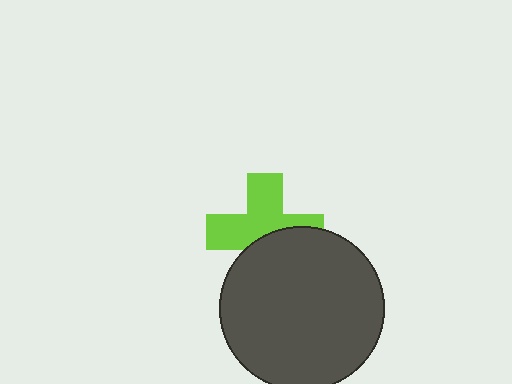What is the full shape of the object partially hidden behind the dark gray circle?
The partially hidden object is a lime cross.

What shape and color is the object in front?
The object in front is a dark gray circle.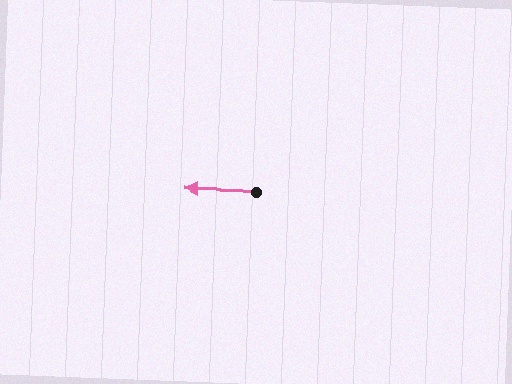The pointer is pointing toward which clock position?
Roughly 9 o'clock.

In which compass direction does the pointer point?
West.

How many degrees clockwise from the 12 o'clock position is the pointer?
Approximately 271 degrees.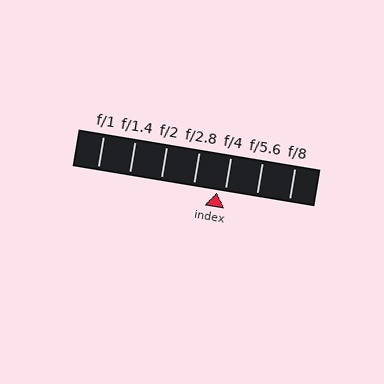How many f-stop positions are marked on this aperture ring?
There are 7 f-stop positions marked.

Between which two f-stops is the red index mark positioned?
The index mark is between f/2.8 and f/4.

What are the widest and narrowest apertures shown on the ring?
The widest aperture shown is f/1 and the narrowest is f/8.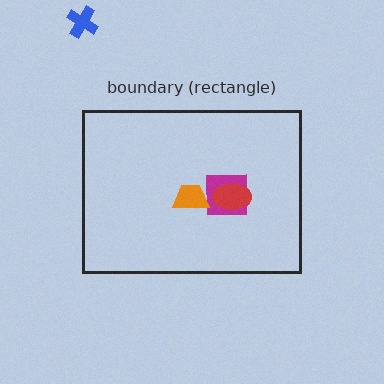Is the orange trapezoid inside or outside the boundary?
Inside.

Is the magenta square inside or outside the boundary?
Inside.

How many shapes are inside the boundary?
3 inside, 1 outside.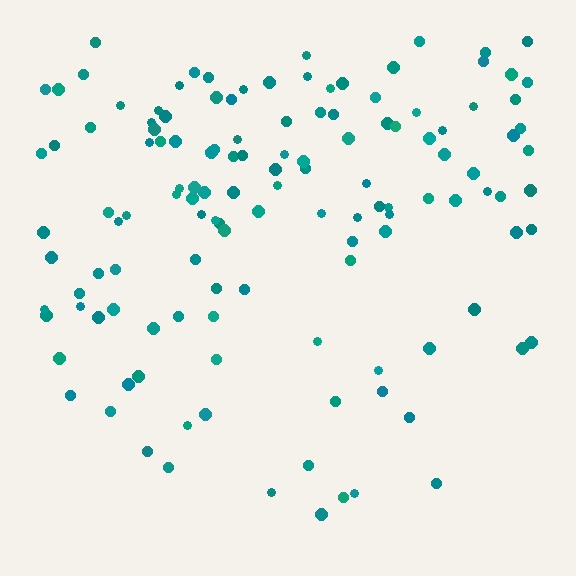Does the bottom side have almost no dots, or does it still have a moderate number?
Still a moderate number, just noticeably fewer than the top.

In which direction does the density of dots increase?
From bottom to top, with the top side densest.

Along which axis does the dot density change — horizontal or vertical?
Vertical.